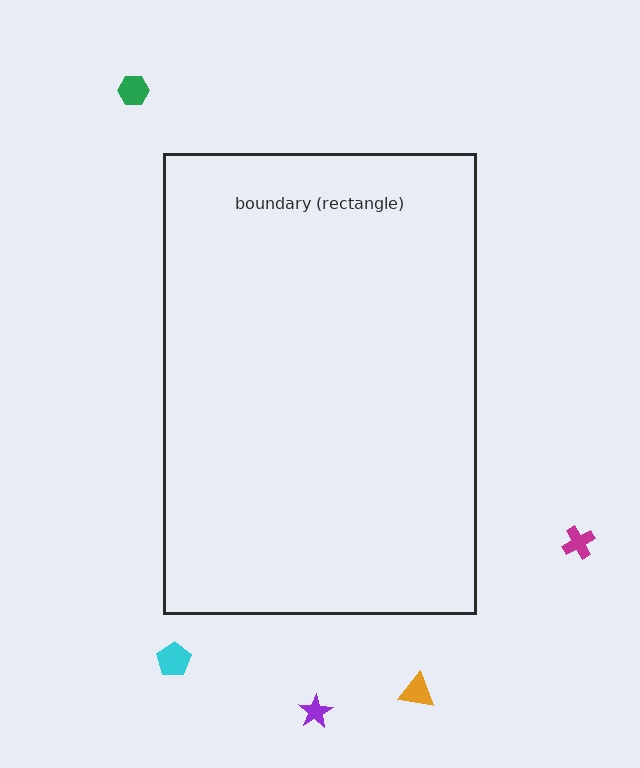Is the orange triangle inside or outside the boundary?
Outside.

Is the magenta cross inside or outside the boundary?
Outside.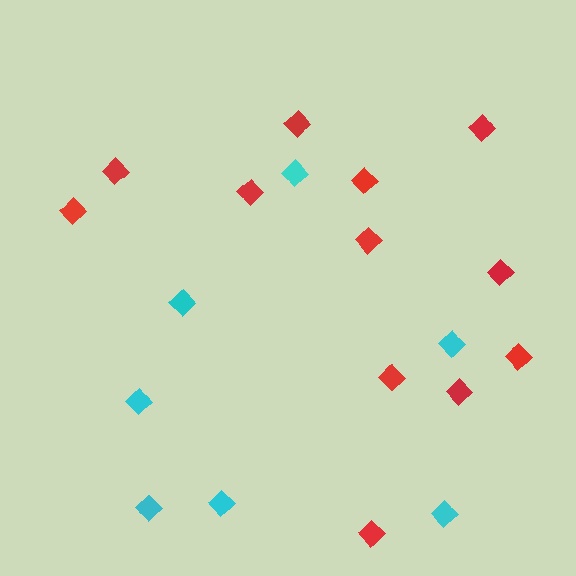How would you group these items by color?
There are 2 groups: one group of red diamonds (12) and one group of cyan diamonds (7).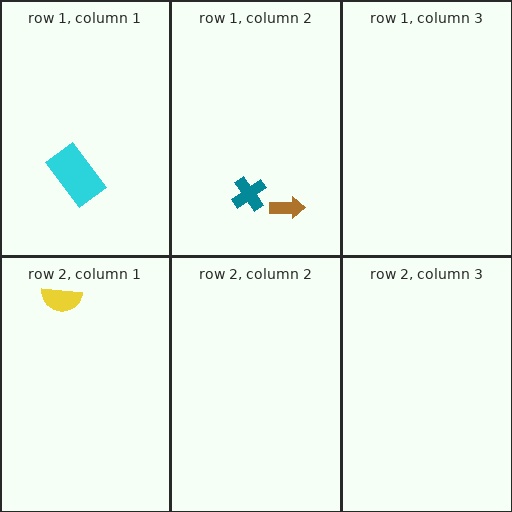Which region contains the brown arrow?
The row 1, column 2 region.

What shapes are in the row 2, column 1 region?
The yellow semicircle.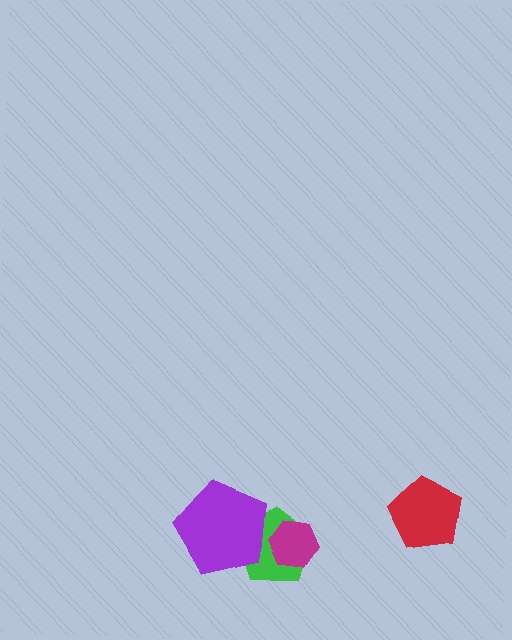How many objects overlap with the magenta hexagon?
1 object overlaps with the magenta hexagon.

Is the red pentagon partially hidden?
No, no other shape covers it.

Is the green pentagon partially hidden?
Yes, it is partially covered by another shape.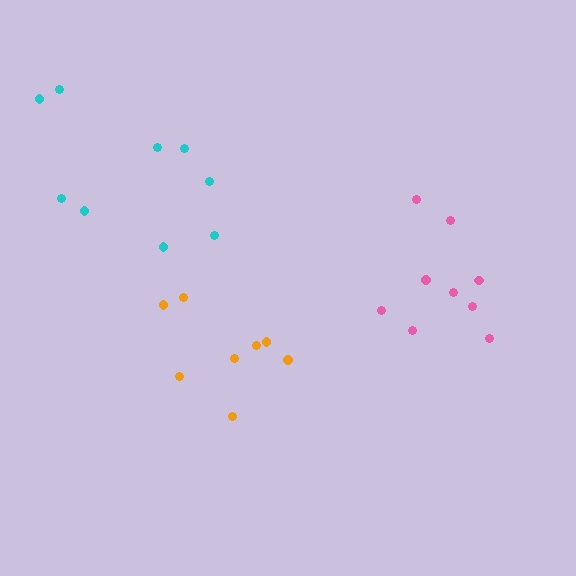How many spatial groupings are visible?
There are 3 spatial groupings.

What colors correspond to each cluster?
The clusters are colored: pink, cyan, orange.